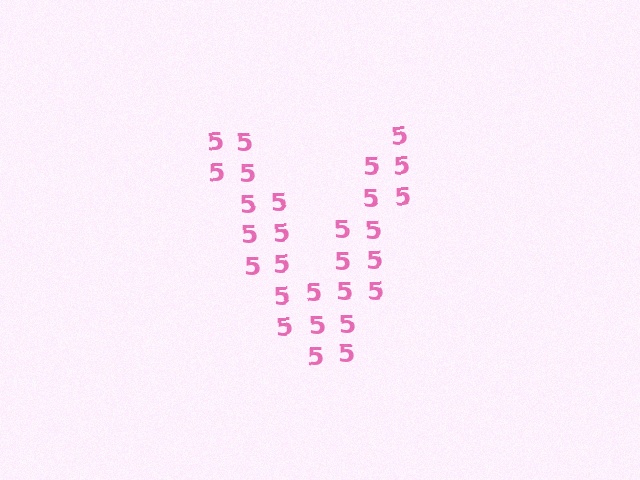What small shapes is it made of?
It is made of small digit 5's.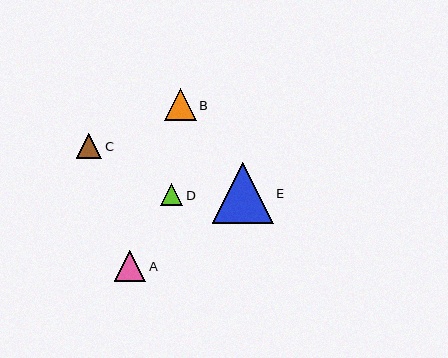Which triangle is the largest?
Triangle E is the largest with a size of approximately 61 pixels.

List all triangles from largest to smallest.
From largest to smallest: E, B, A, C, D.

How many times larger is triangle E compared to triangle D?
Triangle E is approximately 2.8 times the size of triangle D.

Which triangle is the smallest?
Triangle D is the smallest with a size of approximately 22 pixels.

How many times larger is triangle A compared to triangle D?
Triangle A is approximately 1.4 times the size of triangle D.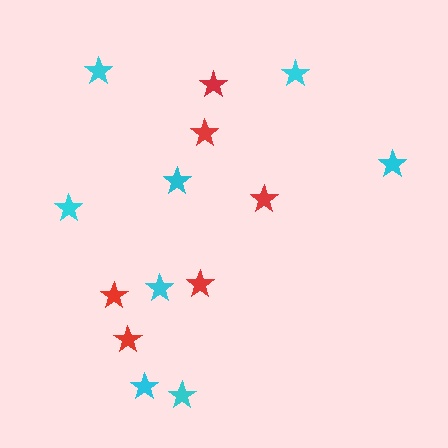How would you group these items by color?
There are 2 groups: one group of red stars (6) and one group of cyan stars (8).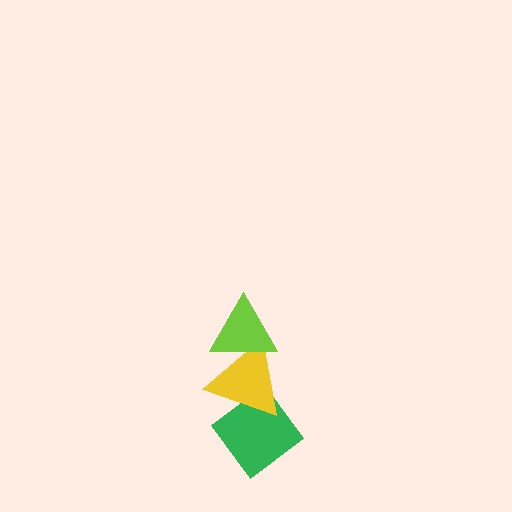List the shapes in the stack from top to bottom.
From top to bottom: the lime triangle, the yellow triangle, the green diamond.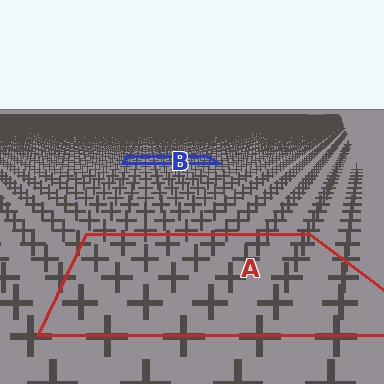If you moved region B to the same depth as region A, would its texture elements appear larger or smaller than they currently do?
They would appear larger. At a closer depth, the same texture elements are projected at a bigger on-screen size.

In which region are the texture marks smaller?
The texture marks are smaller in region B, because it is farther away.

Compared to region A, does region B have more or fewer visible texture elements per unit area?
Region B has more texture elements per unit area — they are packed more densely because it is farther away.